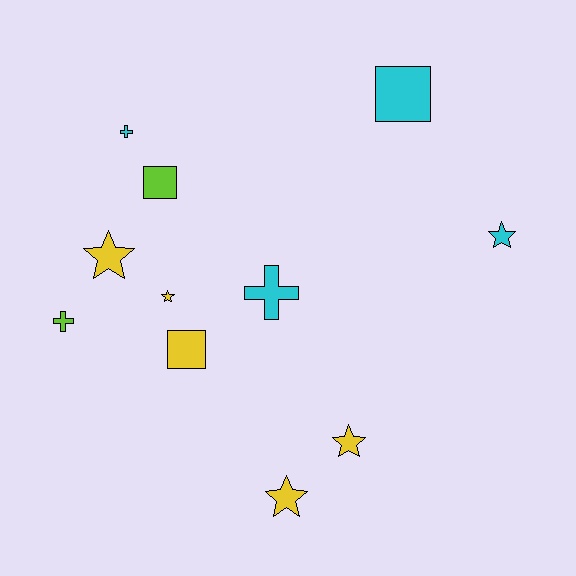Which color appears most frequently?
Yellow, with 5 objects.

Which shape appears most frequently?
Star, with 5 objects.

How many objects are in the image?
There are 11 objects.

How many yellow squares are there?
There is 1 yellow square.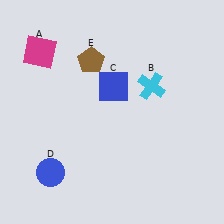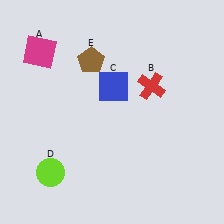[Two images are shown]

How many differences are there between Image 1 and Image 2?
There are 2 differences between the two images.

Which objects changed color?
B changed from cyan to red. D changed from blue to lime.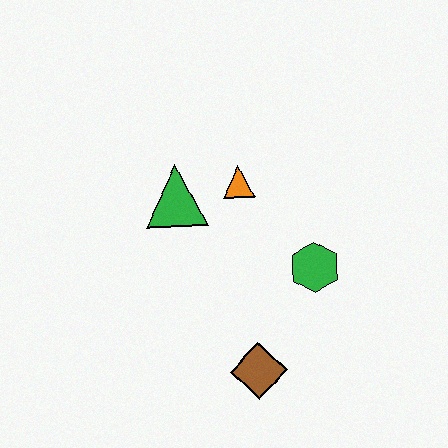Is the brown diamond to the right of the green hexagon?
No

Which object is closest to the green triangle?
The orange triangle is closest to the green triangle.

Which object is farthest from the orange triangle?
The brown diamond is farthest from the orange triangle.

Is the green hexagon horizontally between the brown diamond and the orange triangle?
No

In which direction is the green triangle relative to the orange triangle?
The green triangle is to the left of the orange triangle.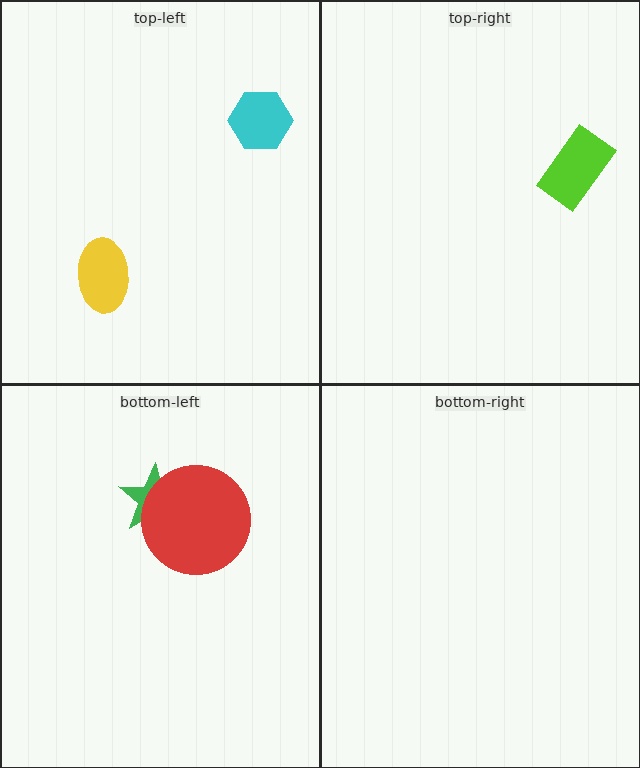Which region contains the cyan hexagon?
The top-left region.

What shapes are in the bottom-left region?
The green star, the red circle.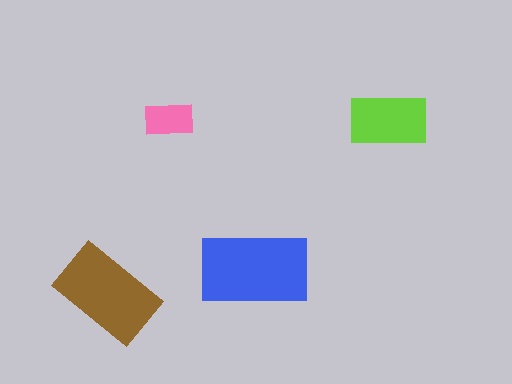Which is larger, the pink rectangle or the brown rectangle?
The brown one.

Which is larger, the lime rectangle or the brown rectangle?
The brown one.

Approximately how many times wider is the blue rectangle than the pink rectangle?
About 2 times wider.